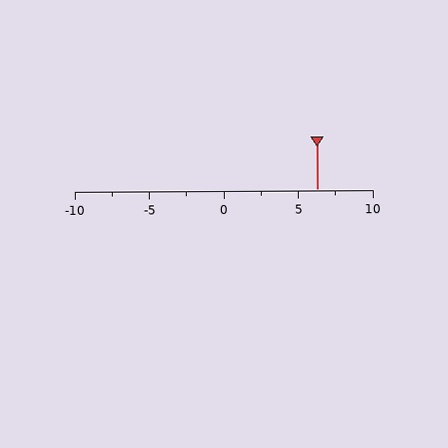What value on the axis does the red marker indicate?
The marker indicates approximately 6.2.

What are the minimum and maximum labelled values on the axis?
The axis runs from -10 to 10.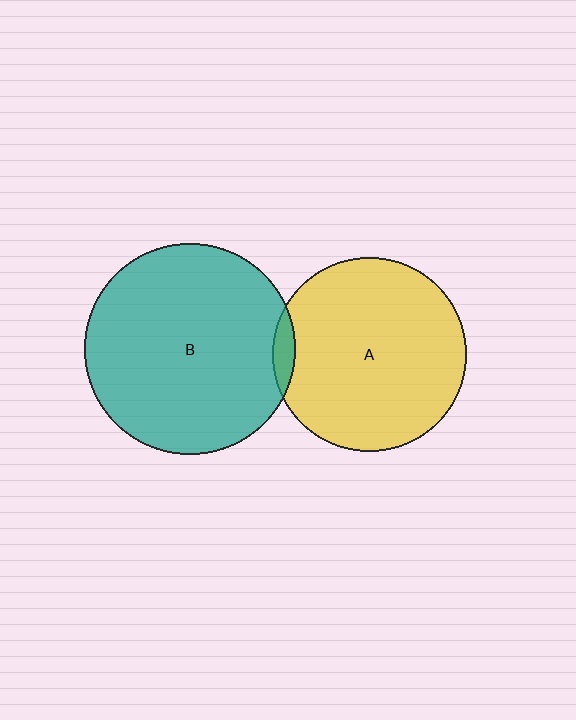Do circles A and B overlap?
Yes.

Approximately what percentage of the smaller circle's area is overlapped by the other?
Approximately 5%.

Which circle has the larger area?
Circle B (teal).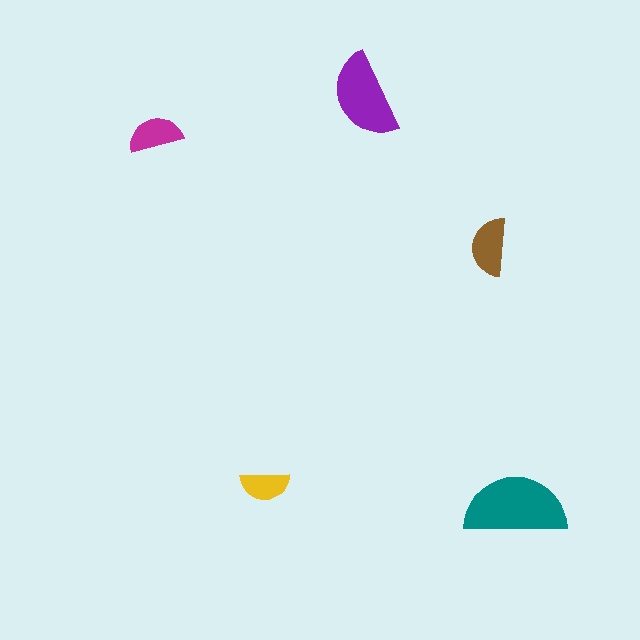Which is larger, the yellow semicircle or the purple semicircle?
The purple one.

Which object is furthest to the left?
The magenta semicircle is leftmost.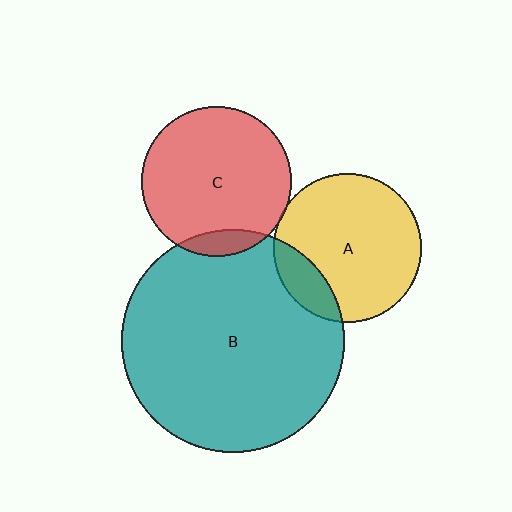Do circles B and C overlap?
Yes.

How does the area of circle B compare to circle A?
Approximately 2.3 times.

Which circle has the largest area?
Circle B (teal).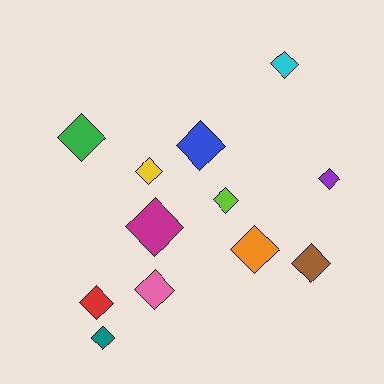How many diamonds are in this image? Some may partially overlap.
There are 12 diamonds.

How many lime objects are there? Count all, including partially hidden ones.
There is 1 lime object.